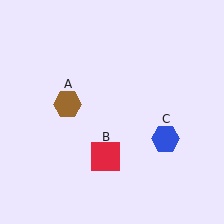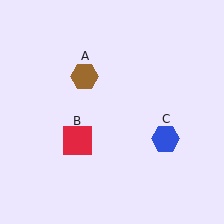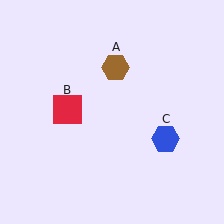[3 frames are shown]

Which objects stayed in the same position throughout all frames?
Blue hexagon (object C) remained stationary.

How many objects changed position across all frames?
2 objects changed position: brown hexagon (object A), red square (object B).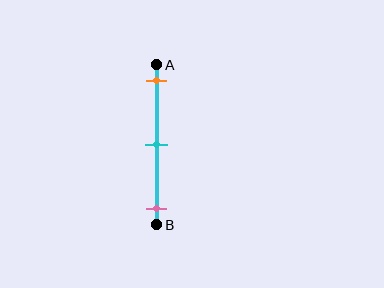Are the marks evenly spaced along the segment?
Yes, the marks are approximately evenly spaced.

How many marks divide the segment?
There are 3 marks dividing the segment.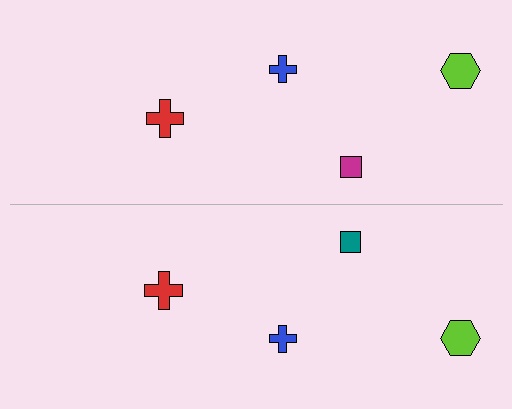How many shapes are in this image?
There are 8 shapes in this image.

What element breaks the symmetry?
The teal square on the bottom side breaks the symmetry — its mirror counterpart is magenta.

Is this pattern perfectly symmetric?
No, the pattern is not perfectly symmetric. The teal square on the bottom side breaks the symmetry — its mirror counterpart is magenta.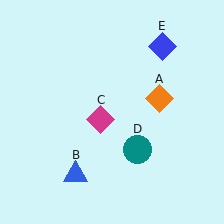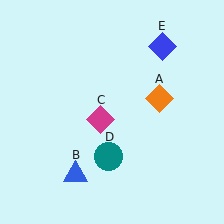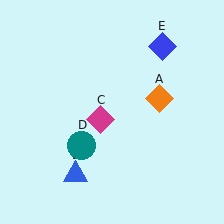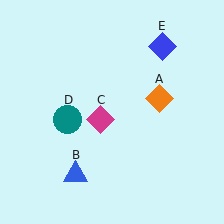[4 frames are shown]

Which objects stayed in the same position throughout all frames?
Orange diamond (object A) and blue triangle (object B) and magenta diamond (object C) and blue diamond (object E) remained stationary.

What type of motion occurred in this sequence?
The teal circle (object D) rotated clockwise around the center of the scene.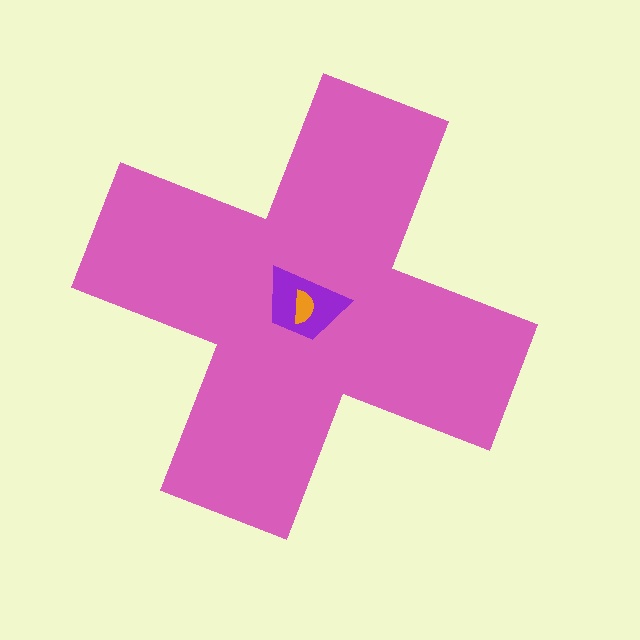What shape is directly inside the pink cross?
The purple trapezoid.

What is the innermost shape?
The orange semicircle.